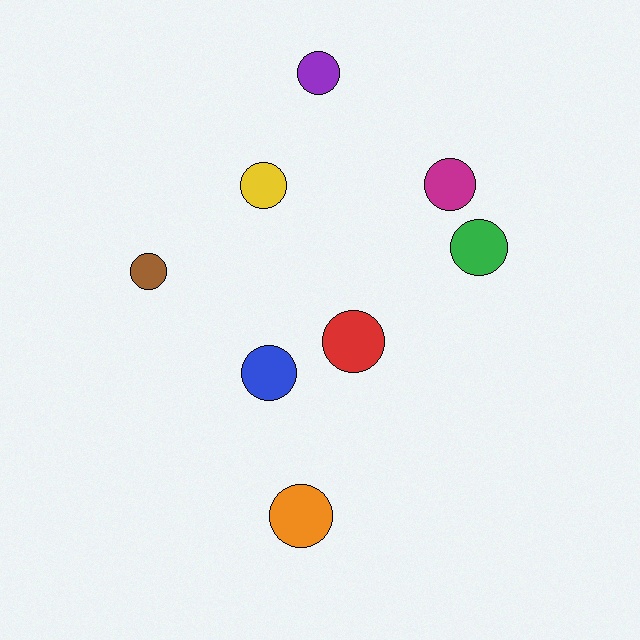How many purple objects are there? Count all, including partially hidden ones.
There is 1 purple object.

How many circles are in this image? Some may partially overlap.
There are 8 circles.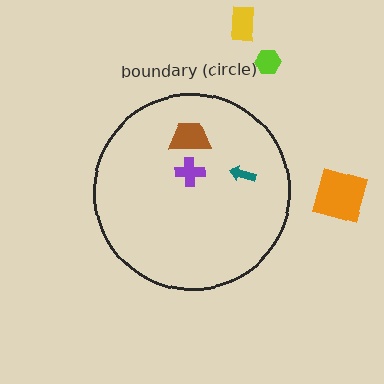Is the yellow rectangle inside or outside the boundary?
Outside.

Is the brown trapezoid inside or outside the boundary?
Inside.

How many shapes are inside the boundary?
3 inside, 3 outside.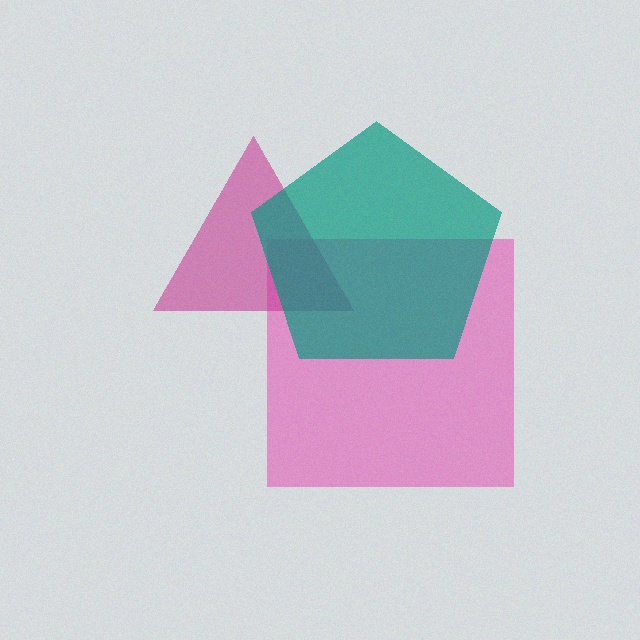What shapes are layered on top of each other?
The layered shapes are: a pink square, a magenta triangle, a teal pentagon.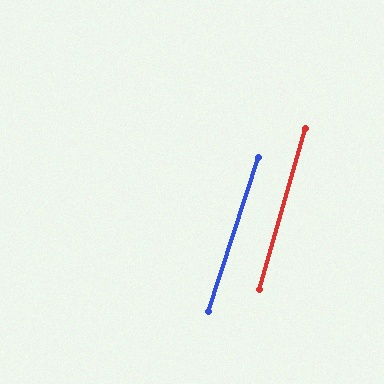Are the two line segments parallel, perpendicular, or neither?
Parallel — their directions differ by only 1.9°.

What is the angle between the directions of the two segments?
Approximately 2 degrees.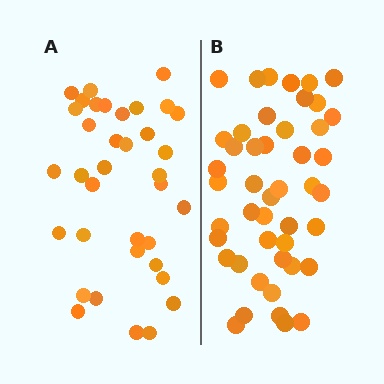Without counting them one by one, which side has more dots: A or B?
Region B (the right region) has more dots.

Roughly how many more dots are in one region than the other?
Region B has roughly 10 or so more dots than region A.